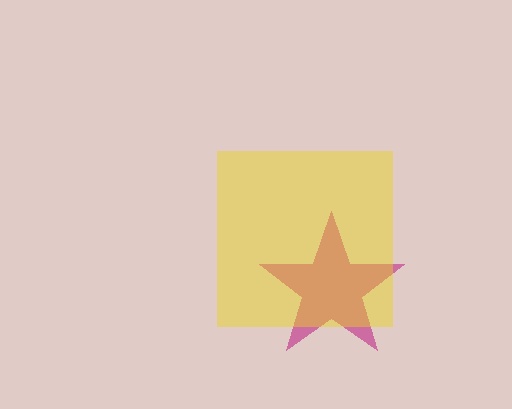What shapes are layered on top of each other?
The layered shapes are: a magenta star, a yellow square.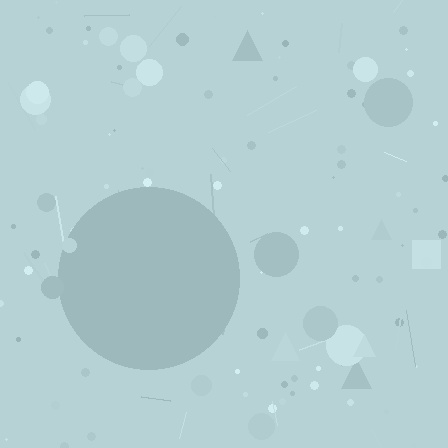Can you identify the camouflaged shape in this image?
The camouflaged shape is a circle.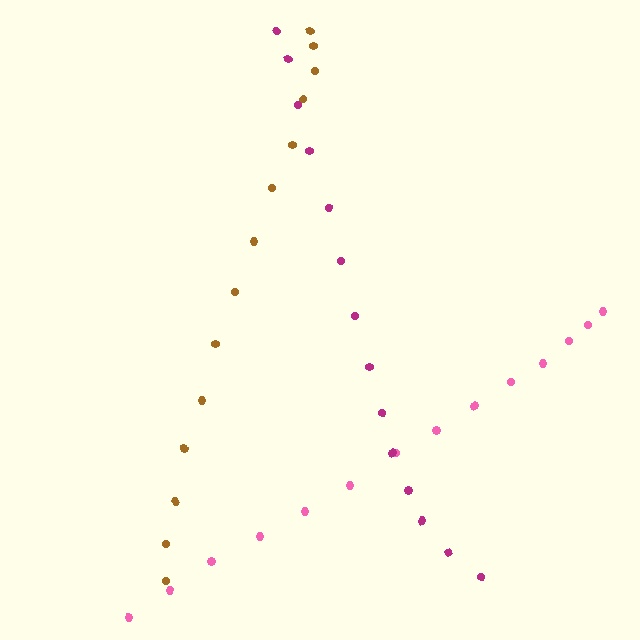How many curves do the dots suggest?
There are 3 distinct paths.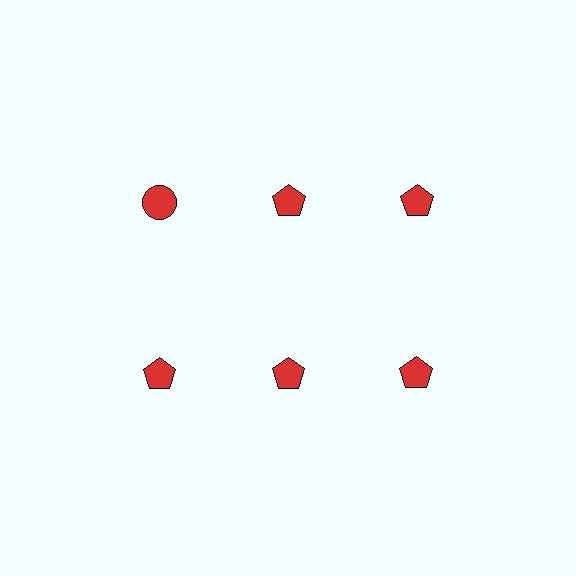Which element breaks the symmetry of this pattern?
The red circle in the top row, leftmost column breaks the symmetry. All other shapes are red pentagons.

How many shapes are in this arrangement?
There are 6 shapes arranged in a grid pattern.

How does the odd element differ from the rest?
It has a different shape: circle instead of pentagon.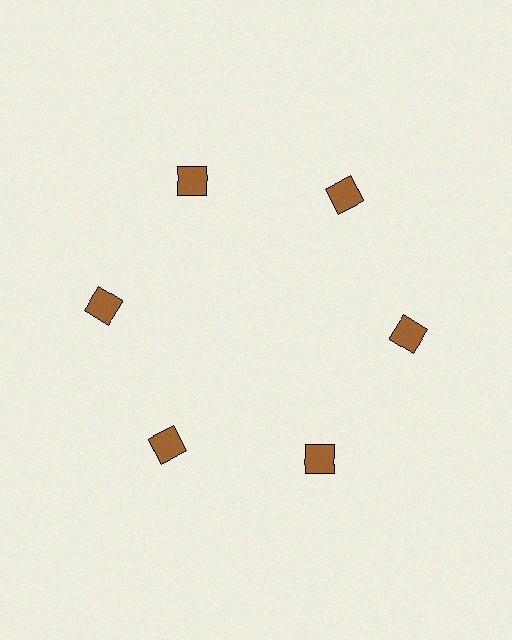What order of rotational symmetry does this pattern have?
This pattern has 6-fold rotational symmetry.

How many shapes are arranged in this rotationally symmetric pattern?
There are 6 shapes, arranged in 6 groups of 1.